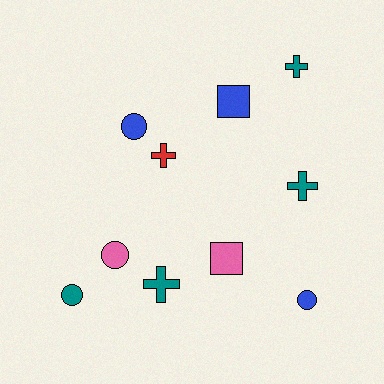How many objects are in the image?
There are 10 objects.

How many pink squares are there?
There is 1 pink square.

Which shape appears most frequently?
Cross, with 4 objects.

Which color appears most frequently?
Teal, with 4 objects.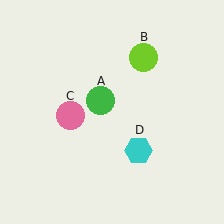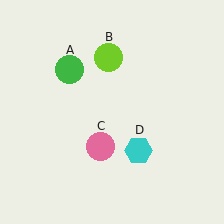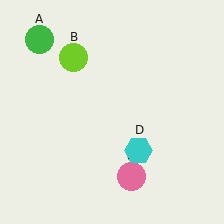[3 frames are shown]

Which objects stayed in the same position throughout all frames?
Cyan hexagon (object D) remained stationary.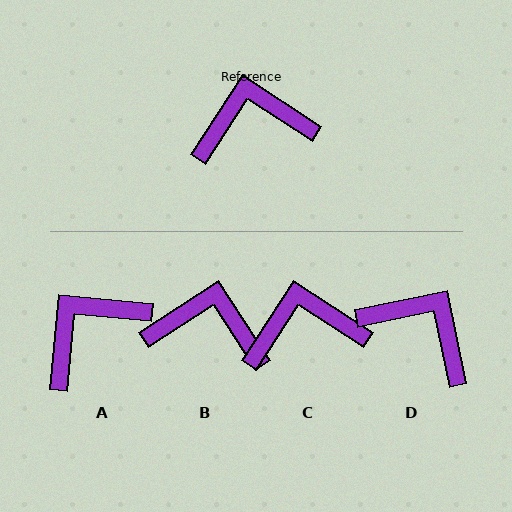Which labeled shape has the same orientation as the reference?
C.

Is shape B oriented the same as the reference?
No, it is off by about 24 degrees.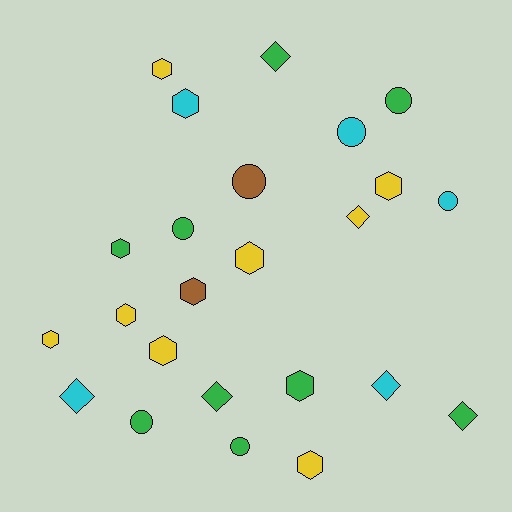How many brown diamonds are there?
There are no brown diamonds.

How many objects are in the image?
There are 24 objects.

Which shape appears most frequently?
Hexagon, with 11 objects.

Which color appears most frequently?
Green, with 9 objects.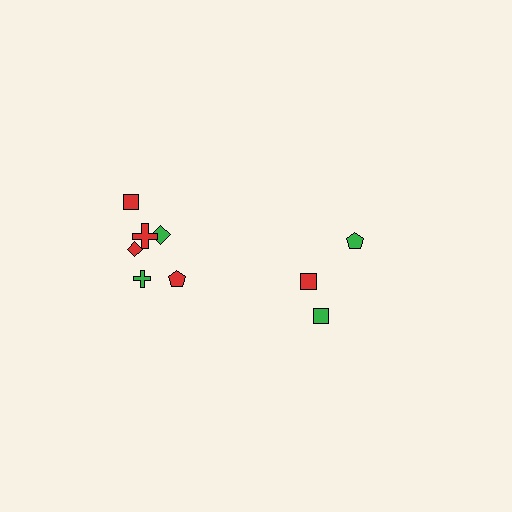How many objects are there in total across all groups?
There are 9 objects.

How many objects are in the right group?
There are 3 objects.